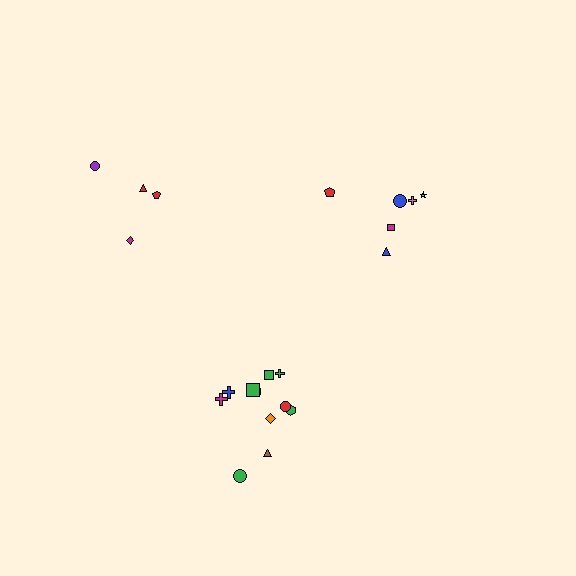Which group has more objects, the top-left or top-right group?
The top-right group.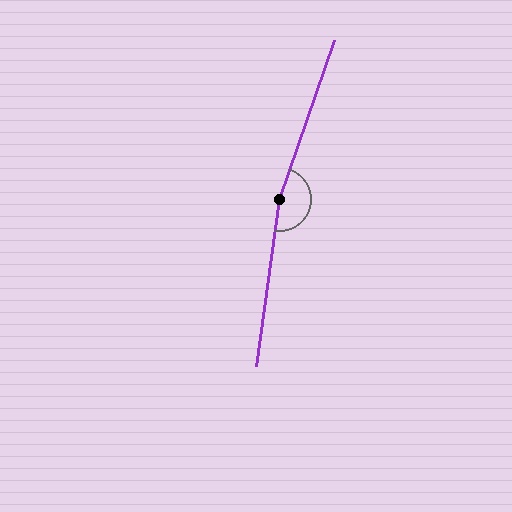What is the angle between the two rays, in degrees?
Approximately 169 degrees.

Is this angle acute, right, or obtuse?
It is obtuse.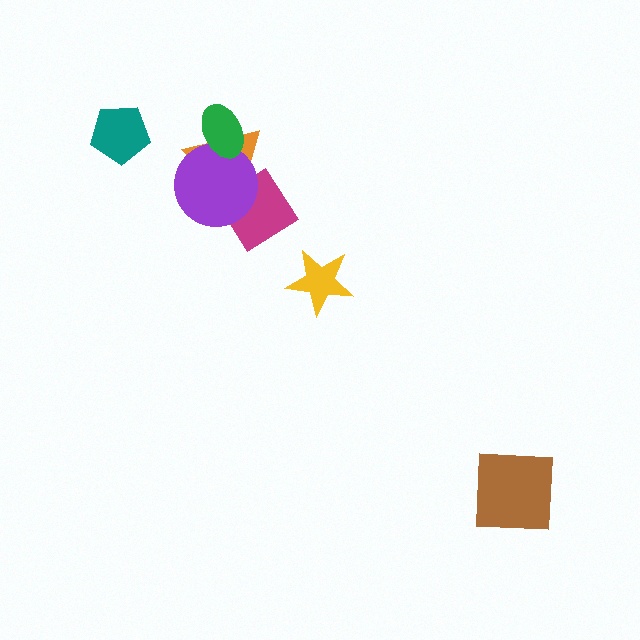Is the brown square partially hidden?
No, no other shape covers it.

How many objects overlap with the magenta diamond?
2 objects overlap with the magenta diamond.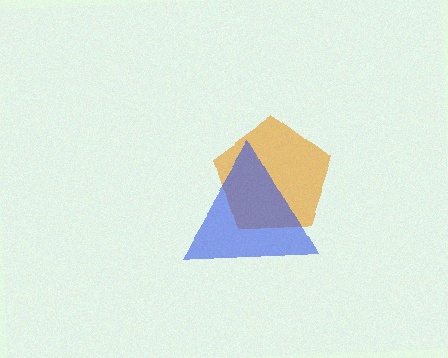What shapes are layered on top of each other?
The layered shapes are: an orange pentagon, a blue triangle.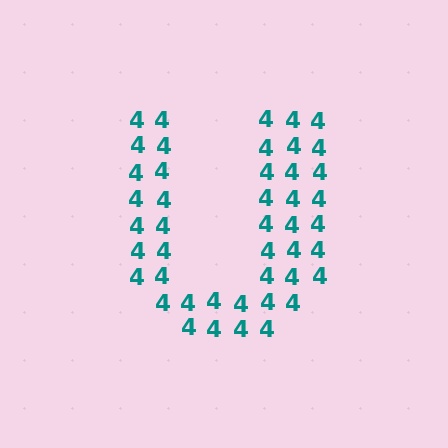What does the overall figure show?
The overall figure shows the letter U.